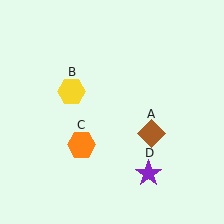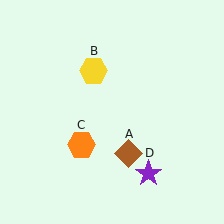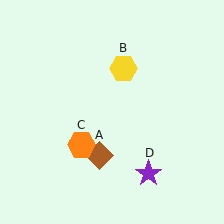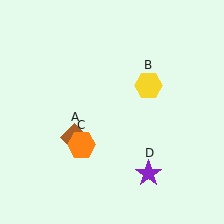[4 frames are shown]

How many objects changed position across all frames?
2 objects changed position: brown diamond (object A), yellow hexagon (object B).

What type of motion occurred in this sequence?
The brown diamond (object A), yellow hexagon (object B) rotated clockwise around the center of the scene.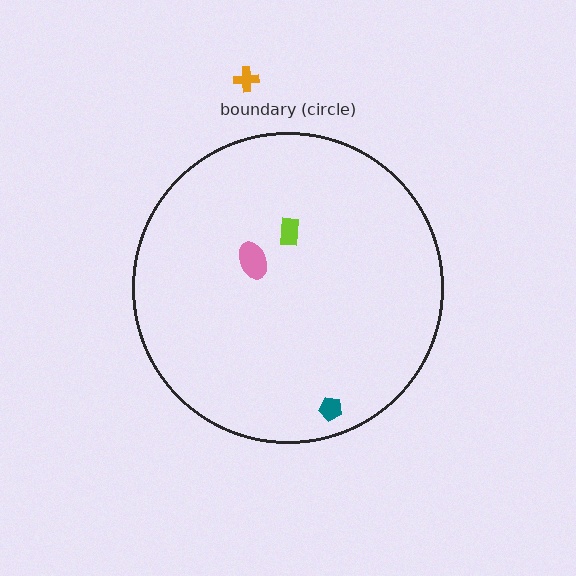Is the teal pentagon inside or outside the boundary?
Inside.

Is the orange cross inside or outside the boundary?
Outside.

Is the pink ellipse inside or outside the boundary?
Inside.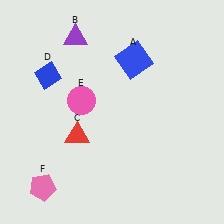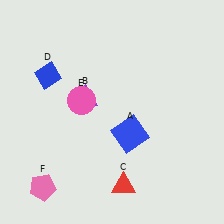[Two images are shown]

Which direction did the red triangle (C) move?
The red triangle (C) moved down.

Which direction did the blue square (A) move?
The blue square (A) moved down.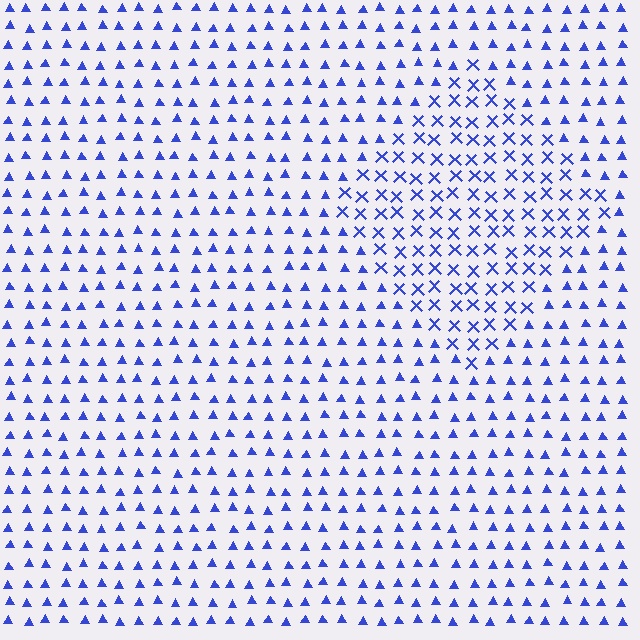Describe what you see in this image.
The image is filled with small blue elements arranged in a uniform grid. A diamond-shaped region contains X marks, while the surrounding area contains triangles. The boundary is defined purely by the change in element shape.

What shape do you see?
I see a diamond.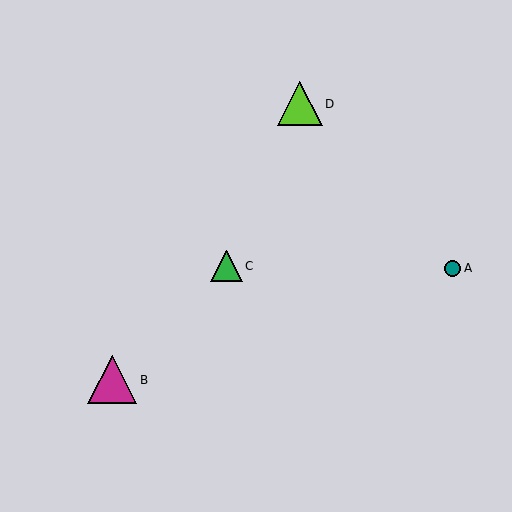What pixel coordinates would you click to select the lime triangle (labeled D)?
Click at (300, 104) to select the lime triangle D.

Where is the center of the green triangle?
The center of the green triangle is at (226, 266).